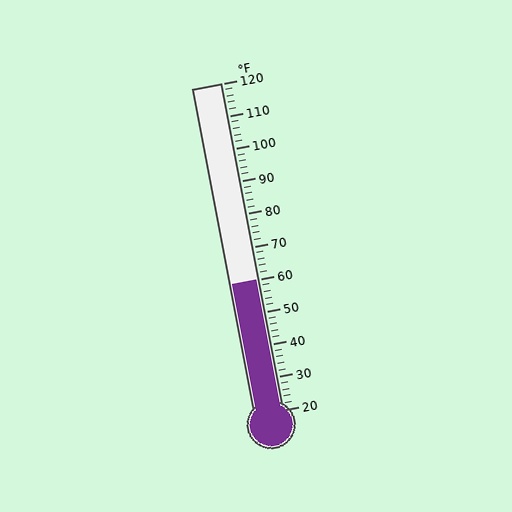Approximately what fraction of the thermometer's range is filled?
The thermometer is filled to approximately 40% of its range.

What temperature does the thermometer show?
The thermometer shows approximately 60°F.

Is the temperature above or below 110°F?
The temperature is below 110°F.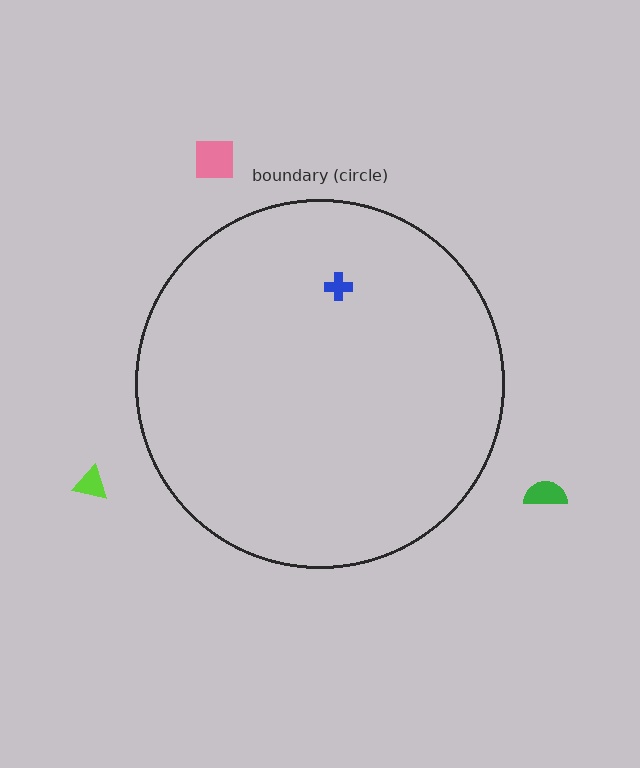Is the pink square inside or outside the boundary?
Outside.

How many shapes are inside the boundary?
1 inside, 3 outside.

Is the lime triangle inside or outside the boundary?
Outside.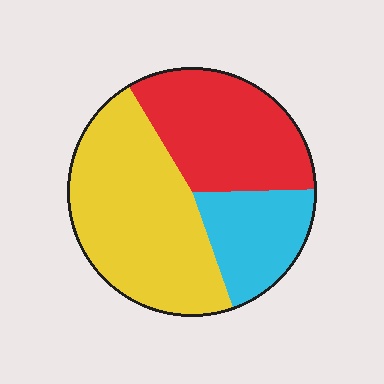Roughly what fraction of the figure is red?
Red takes up between a quarter and a half of the figure.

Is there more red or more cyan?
Red.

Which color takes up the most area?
Yellow, at roughly 45%.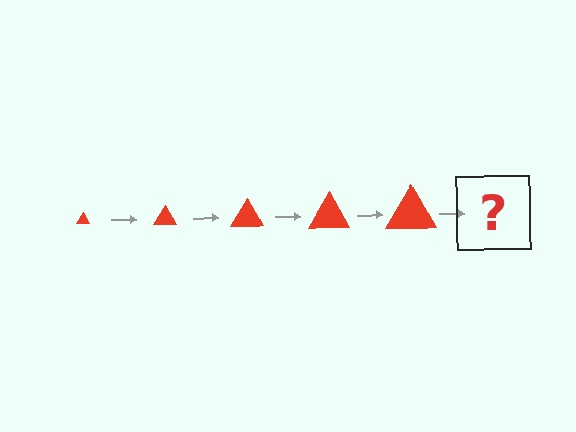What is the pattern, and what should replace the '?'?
The pattern is that the triangle gets progressively larger each step. The '?' should be a red triangle, larger than the previous one.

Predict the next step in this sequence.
The next step is a red triangle, larger than the previous one.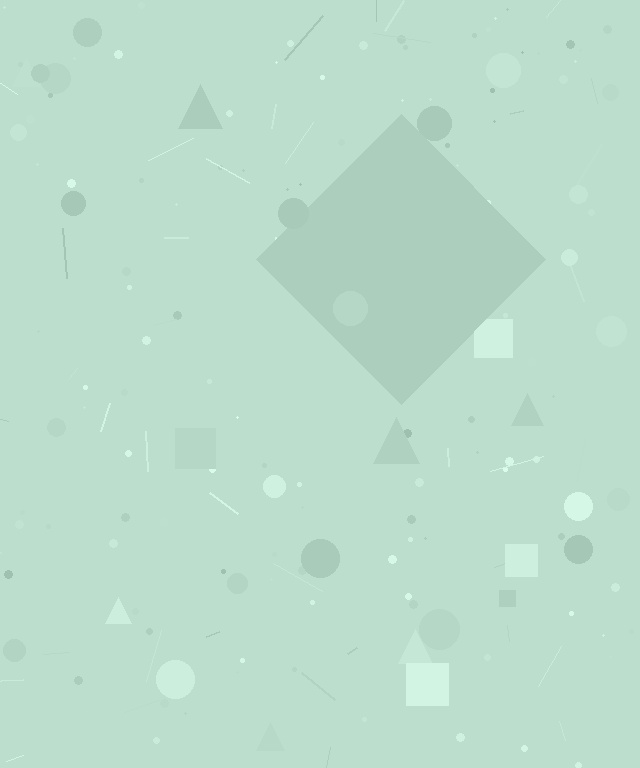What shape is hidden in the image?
A diamond is hidden in the image.